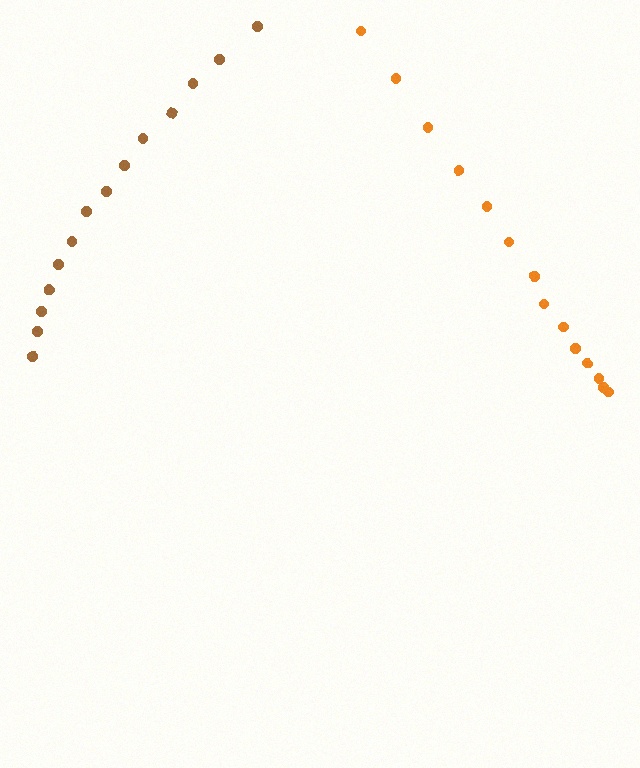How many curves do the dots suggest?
There are 2 distinct paths.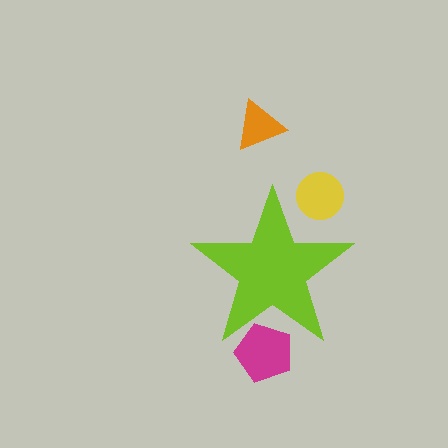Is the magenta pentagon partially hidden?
Yes, the magenta pentagon is partially hidden behind the lime star.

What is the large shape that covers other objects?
A lime star.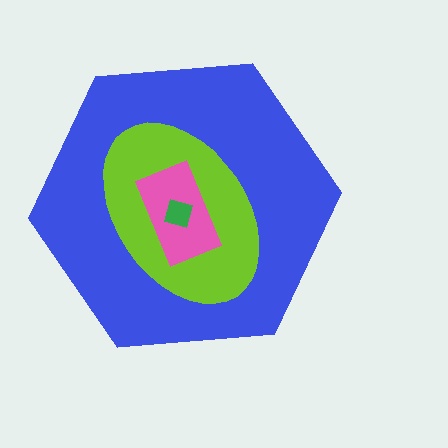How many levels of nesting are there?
4.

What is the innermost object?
The green square.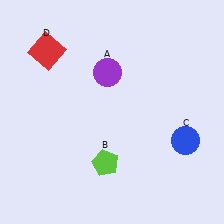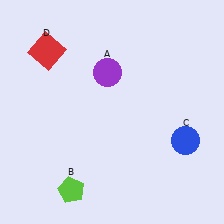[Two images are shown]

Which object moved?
The lime pentagon (B) moved left.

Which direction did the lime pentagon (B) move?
The lime pentagon (B) moved left.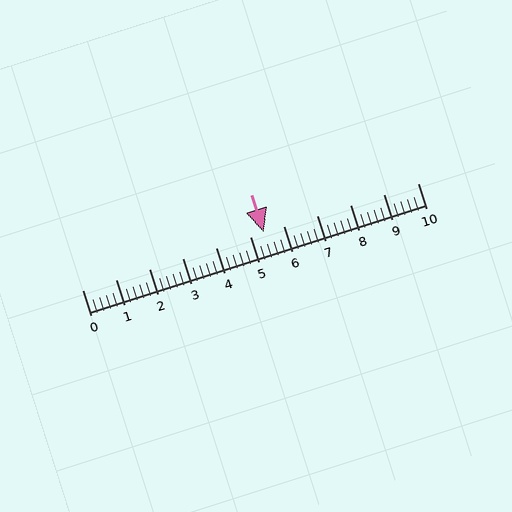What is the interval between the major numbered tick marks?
The major tick marks are spaced 1 units apart.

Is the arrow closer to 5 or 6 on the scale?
The arrow is closer to 5.